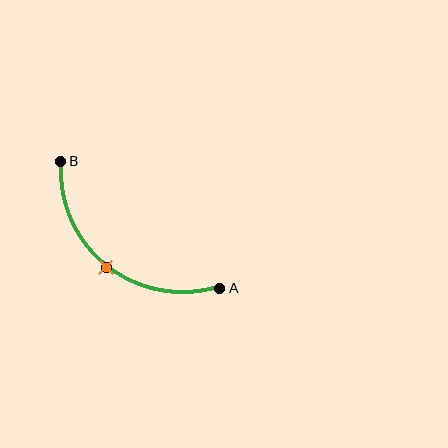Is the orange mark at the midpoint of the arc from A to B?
Yes. The orange mark lies on the arc at equal arc-length from both A and B — it is the arc midpoint.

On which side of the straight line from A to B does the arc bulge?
The arc bulges below and to the left of the straight line connecting A and B.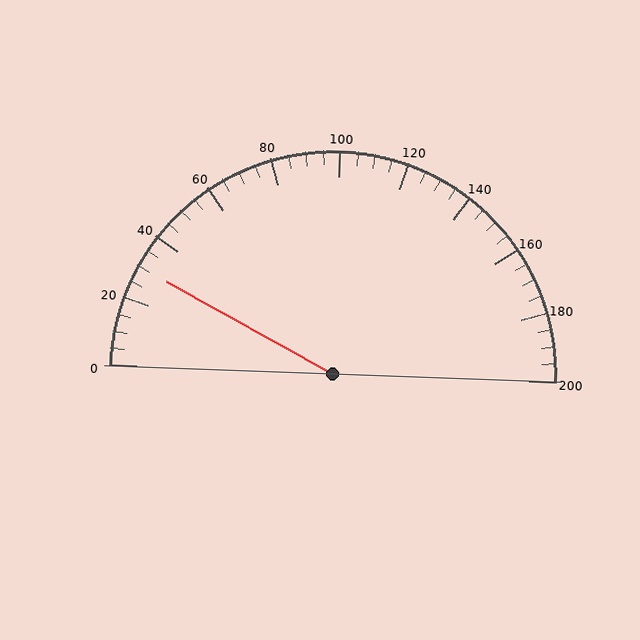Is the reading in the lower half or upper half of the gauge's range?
The reading is in the lower half of the range (0 to 200).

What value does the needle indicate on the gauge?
The needle indicates approximately 30.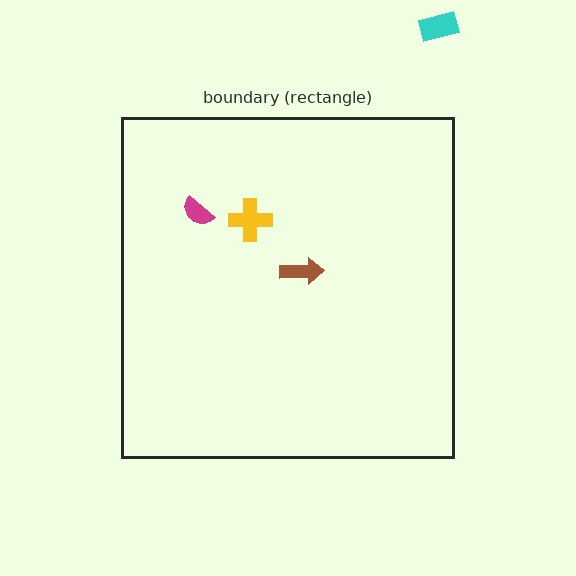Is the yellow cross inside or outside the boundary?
Inside.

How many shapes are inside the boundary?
3 inside, 1 outside.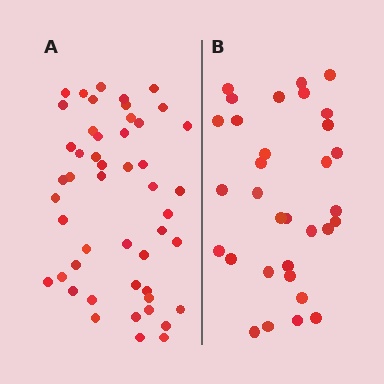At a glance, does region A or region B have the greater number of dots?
Region A (the left region) has more dots.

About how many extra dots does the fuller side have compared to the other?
Region A has approximately 15 more dots than region B.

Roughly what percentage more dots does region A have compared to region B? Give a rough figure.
About 55% more.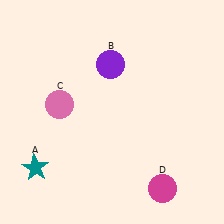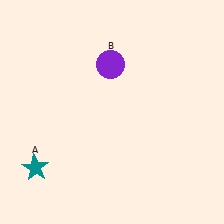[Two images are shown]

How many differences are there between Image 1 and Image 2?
There are 2 differences between the two images.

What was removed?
The magenta circle (D), the pink circle (C) were removed in Image 2.